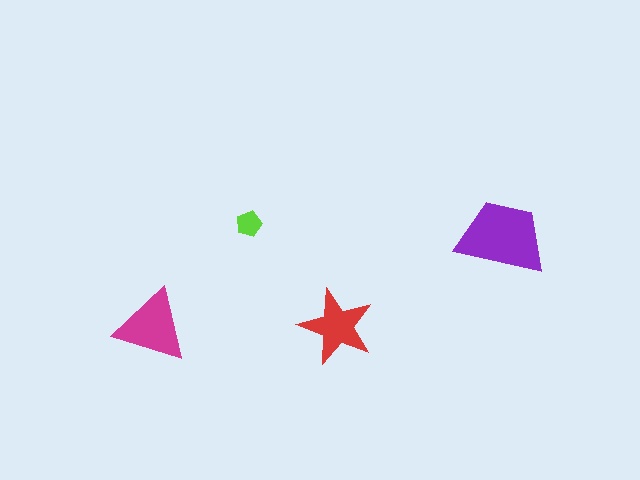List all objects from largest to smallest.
The purple trapezoid, the magenta triangle, the red star, the lime pentagon.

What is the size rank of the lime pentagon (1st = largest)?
4th.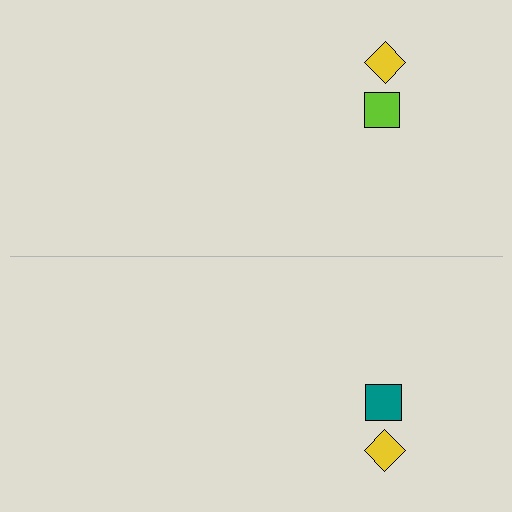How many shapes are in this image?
There are 4 shapes in this image.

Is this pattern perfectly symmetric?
No, the pattern is not perfectly symmetric. The teal square on the bottom side breaks the symmetry — its mirror counterpart is lime.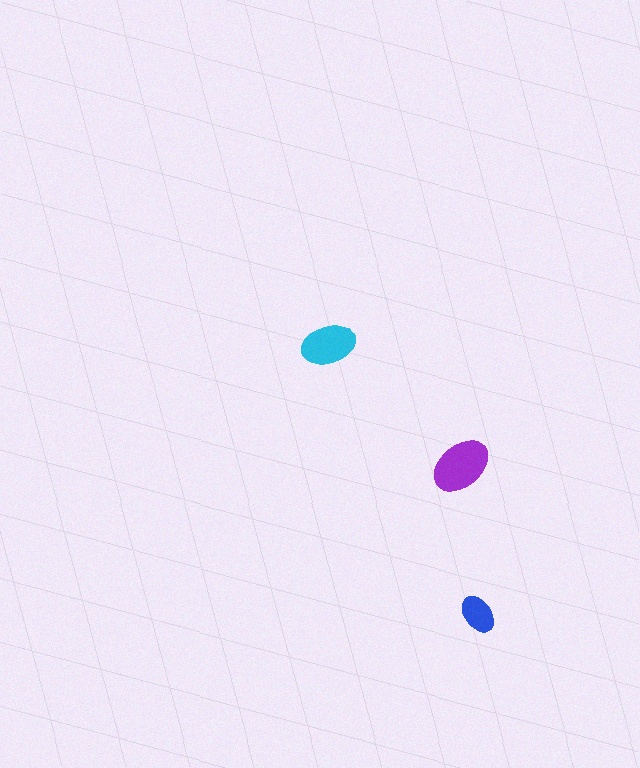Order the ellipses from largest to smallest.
the purple one, the cyan one, the blue one.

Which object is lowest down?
The blue ellipse is bottommost.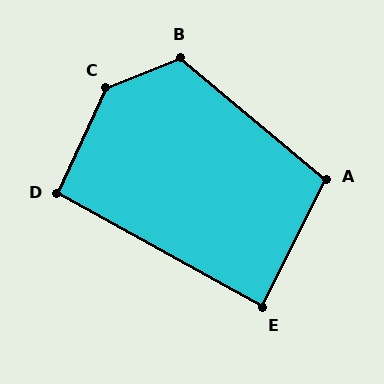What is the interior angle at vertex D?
Approximately 94 degrees (approximately right).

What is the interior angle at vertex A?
Approximately 103 degrees (obtuse).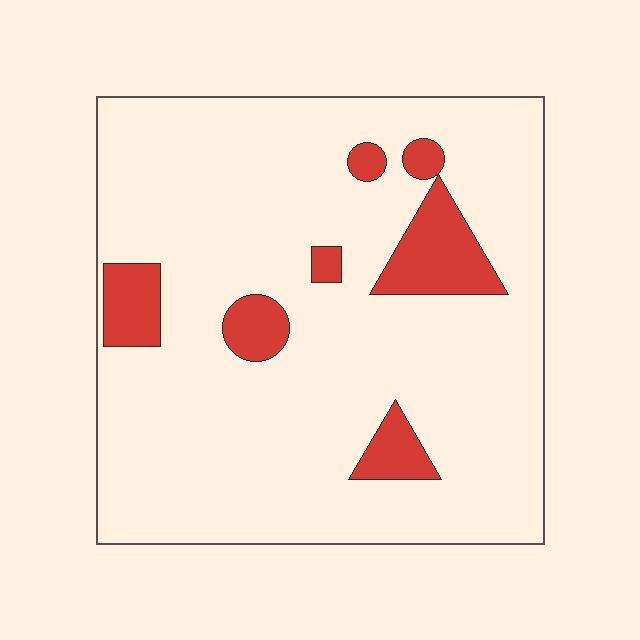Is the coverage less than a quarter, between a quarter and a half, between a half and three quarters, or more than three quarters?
Less than a quarter.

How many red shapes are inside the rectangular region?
7.